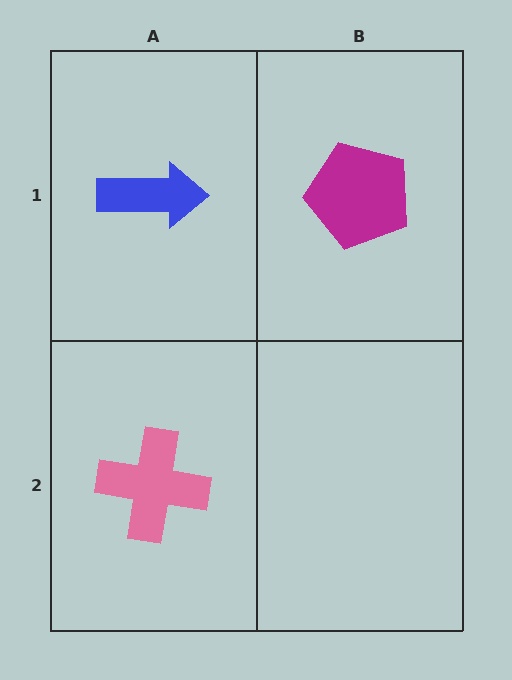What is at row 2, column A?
A pink cross.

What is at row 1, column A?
A blue arrow.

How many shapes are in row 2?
1 shape.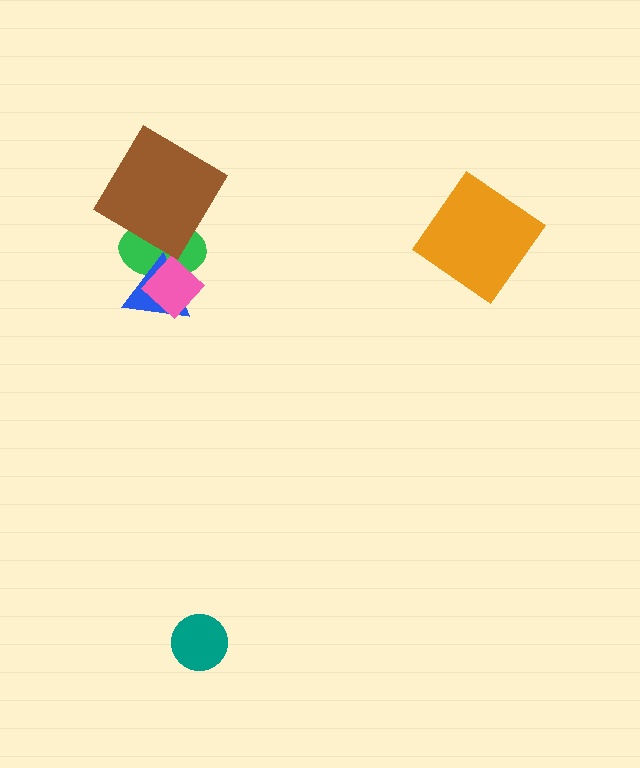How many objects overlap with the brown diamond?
1 object overlaps with the brown diamond.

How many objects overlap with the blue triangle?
2 objects overlap with the blue triangle.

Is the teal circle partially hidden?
No, no other shape covers it.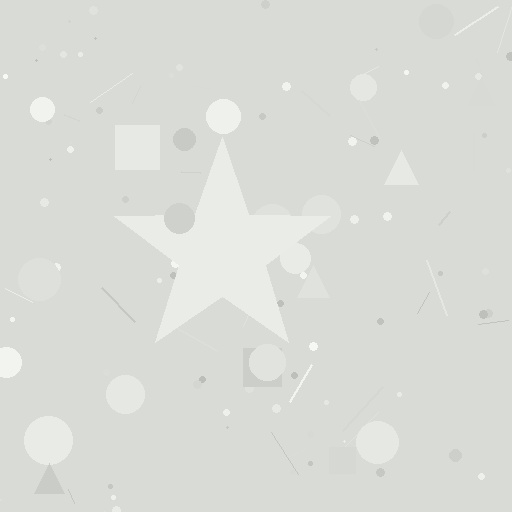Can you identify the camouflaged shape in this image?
The camouflaged shape is a star.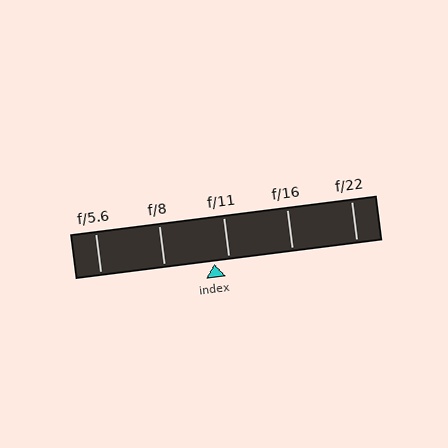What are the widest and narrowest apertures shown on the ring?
The widest aperture shown is f/5.6 and the narrowest is f/22.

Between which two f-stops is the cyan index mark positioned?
The index mark is between f/8 and f/11.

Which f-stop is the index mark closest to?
The index mark is closest to f/11.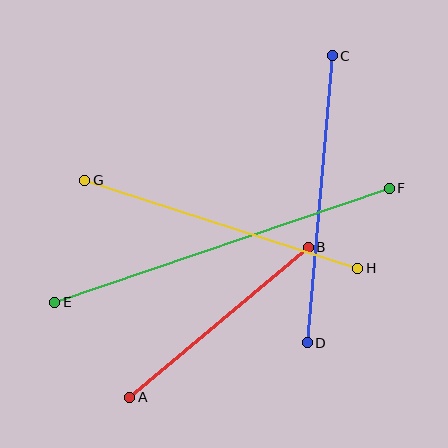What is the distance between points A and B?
The distance is approximately 233 pixels.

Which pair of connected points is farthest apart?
Points E and F are farthest apart.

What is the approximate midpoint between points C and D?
The midpoint is at approximately (320, 199) pixels.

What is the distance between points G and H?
The distance is approximately 287 pixels.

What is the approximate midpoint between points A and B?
The midpoint is at approximately (219, 322) pixels.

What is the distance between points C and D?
The distance is approximately 288 pixels.